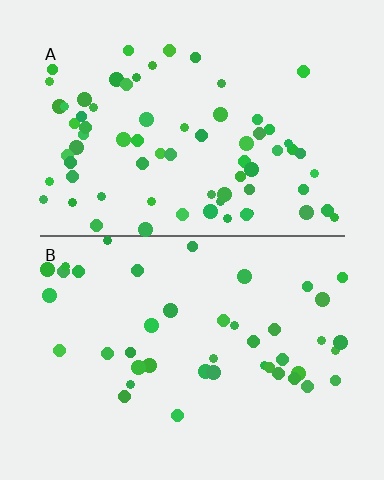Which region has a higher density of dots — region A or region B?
A (the top).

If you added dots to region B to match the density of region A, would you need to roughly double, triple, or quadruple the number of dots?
Approximately double.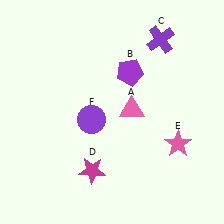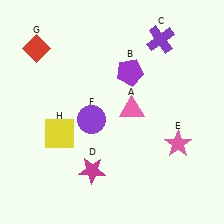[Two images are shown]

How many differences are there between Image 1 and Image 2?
There are 2 differences between the two images.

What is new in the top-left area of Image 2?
A red diamond (G) was added in the top-left area of Image 2.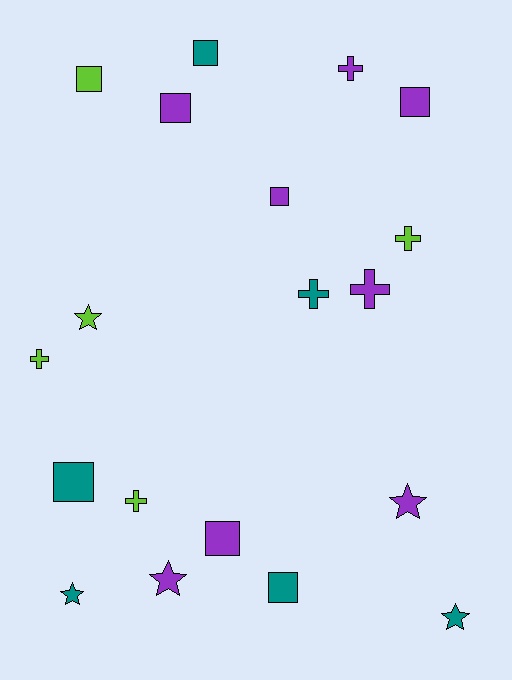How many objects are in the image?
There are 19 objects.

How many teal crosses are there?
There is 1 teal cross.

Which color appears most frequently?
Purple, with 8 objects.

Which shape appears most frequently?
Square, with 8 objects.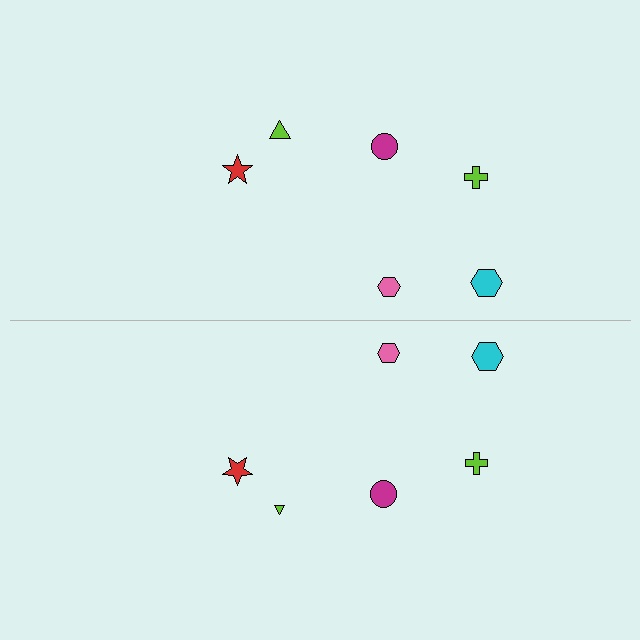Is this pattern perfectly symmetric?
No, the pattern is not perfectly symmetric. The lime triangle on the bottom side has a different size than its mirror counterpart.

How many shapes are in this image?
There are 12 shapes in this image.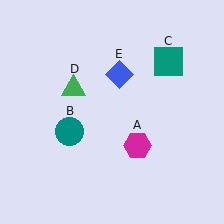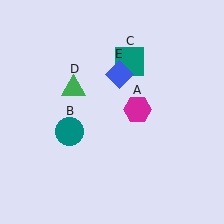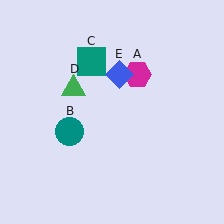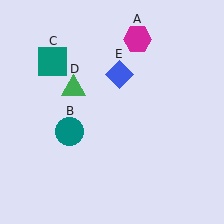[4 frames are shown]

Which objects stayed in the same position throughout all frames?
Teal circle (object B) and green triangle (object D) and blue diamond (object E) remained stationary.